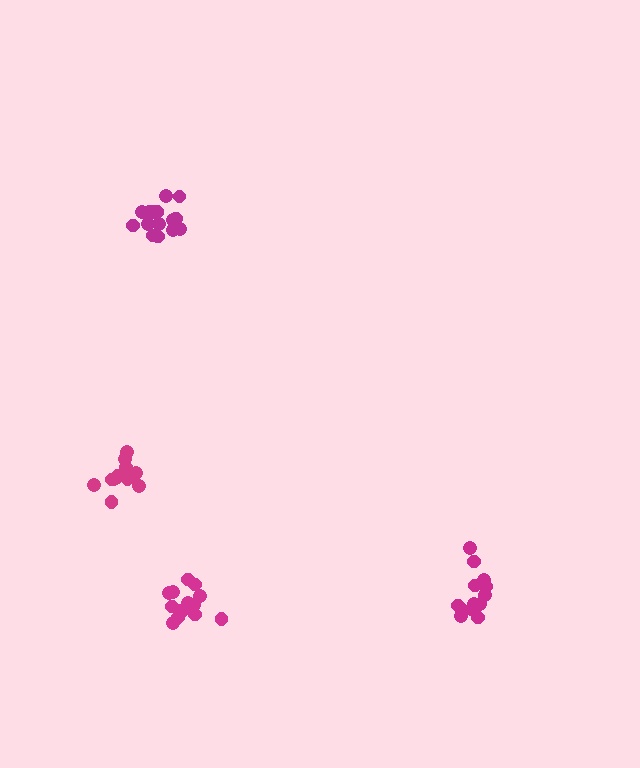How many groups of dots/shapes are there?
There are 4 groups.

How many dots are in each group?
Group 1: 14 dots, Group 2: 14 dots, Group 3: 16 dots, Group 4: 14 dots (58 total).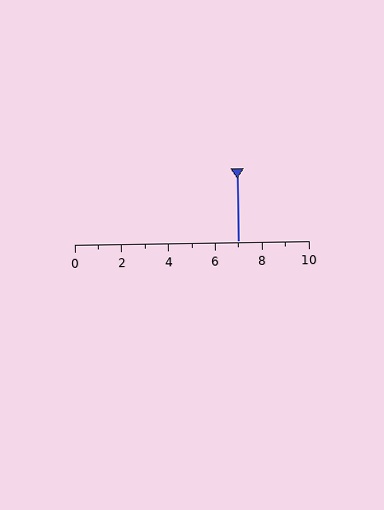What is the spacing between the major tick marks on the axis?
The major ticks are spaced 2 apart.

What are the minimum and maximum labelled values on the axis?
The axis runs from 0 to 10.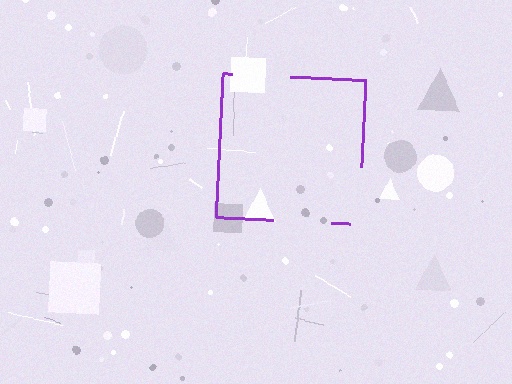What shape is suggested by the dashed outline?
The dashed outline suggests a square.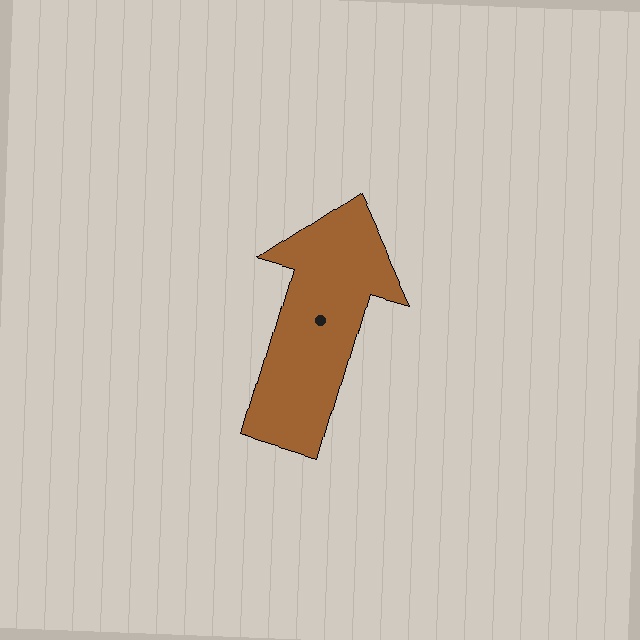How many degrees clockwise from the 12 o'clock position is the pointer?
Approximately 16 degrees.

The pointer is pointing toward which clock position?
Roughly 1 o'clock.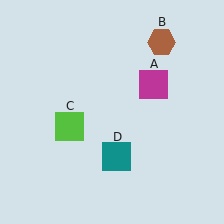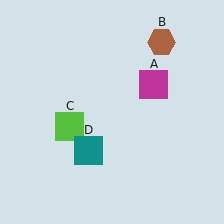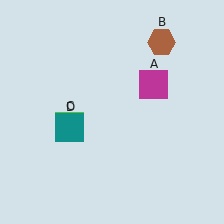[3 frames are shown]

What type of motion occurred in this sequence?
The teal square (object D) rotated clockwise around the center of the scene.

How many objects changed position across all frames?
1 object changed position: teal square (object D).